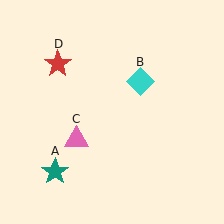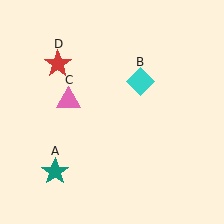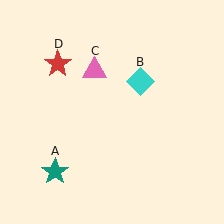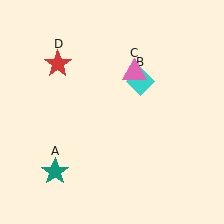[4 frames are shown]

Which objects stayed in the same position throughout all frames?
Teal star (object A) and cyan diamond (object B) and red star (object D) remained stationary.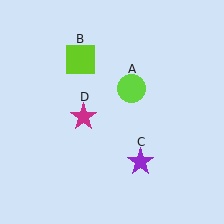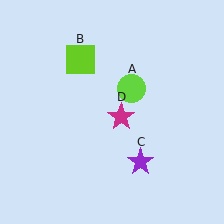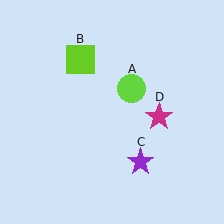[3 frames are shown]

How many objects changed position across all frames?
1 object changed position: magenta star (object D).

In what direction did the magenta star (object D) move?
The magenta star (object D) moved right.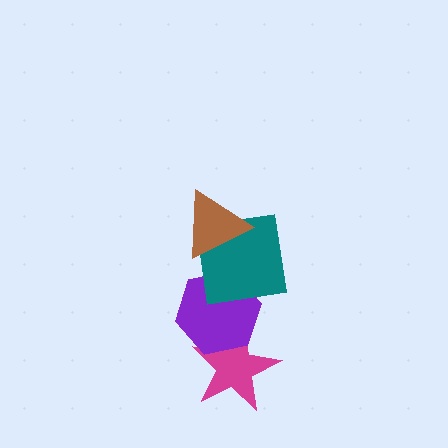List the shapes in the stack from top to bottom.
From top to bottom: the brown triangle, the teal square, the purple hexagon, the magenta star.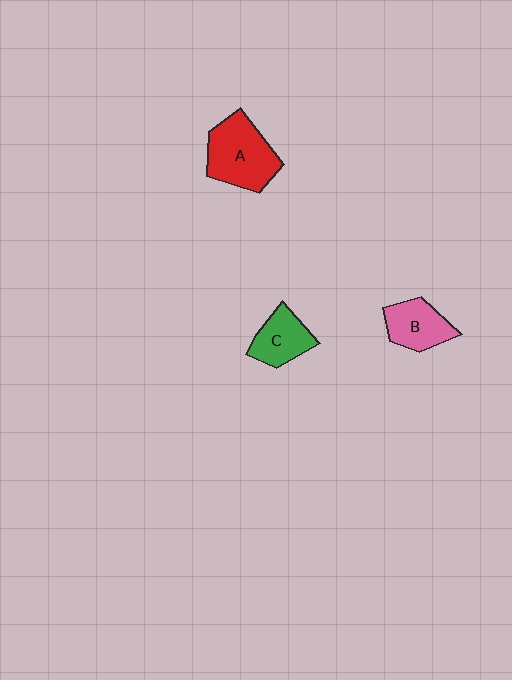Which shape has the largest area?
Shape A (red).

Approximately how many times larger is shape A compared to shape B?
Approximately 1.5 times.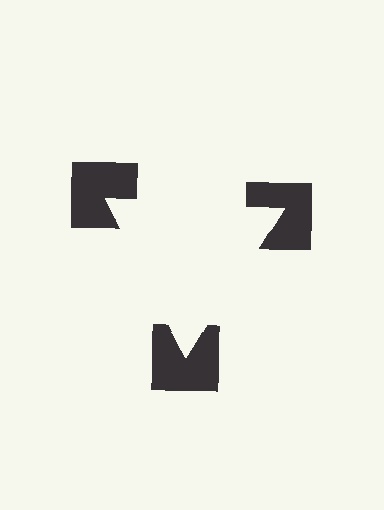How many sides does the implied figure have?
3 sides.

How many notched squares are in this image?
There are 3 — one at each vertex of the illusory triangle.